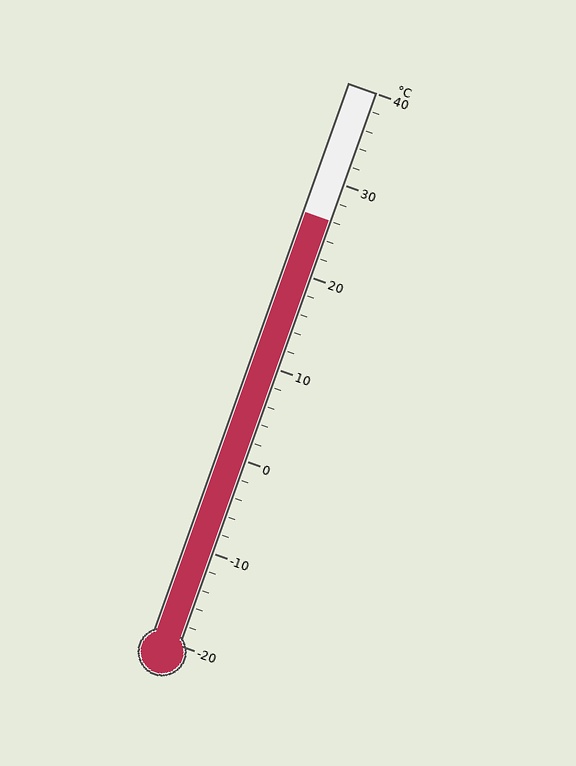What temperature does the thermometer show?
The thermometer shows approximately 26°C.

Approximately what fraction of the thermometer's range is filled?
The thermometer is filled to approximately 75% of its range.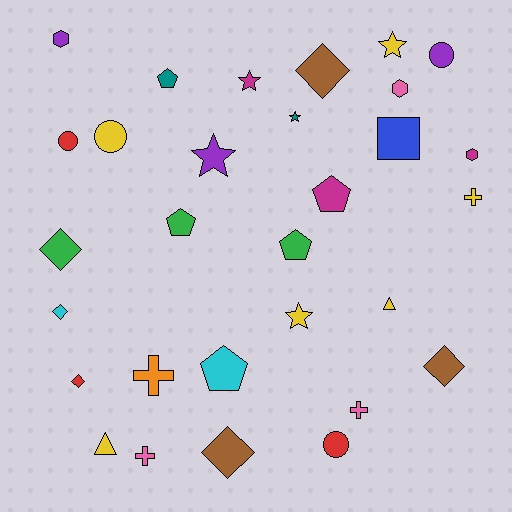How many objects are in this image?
There are 30 objects.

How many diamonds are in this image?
There are 6 diamonds.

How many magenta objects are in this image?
There are 3 magenta objects.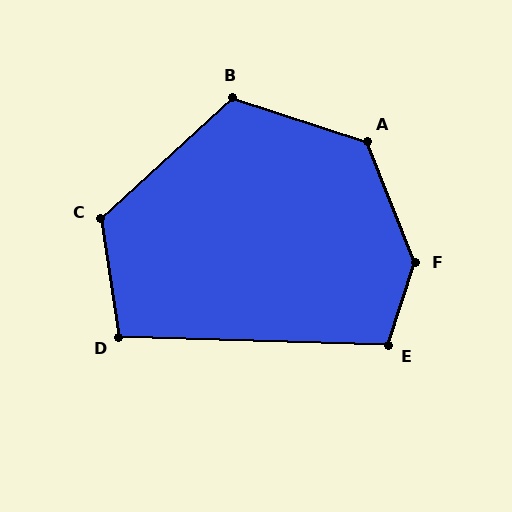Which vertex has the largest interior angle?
F, at approximately 140 degrees.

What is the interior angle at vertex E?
Approximately 106 degrees (obtuse).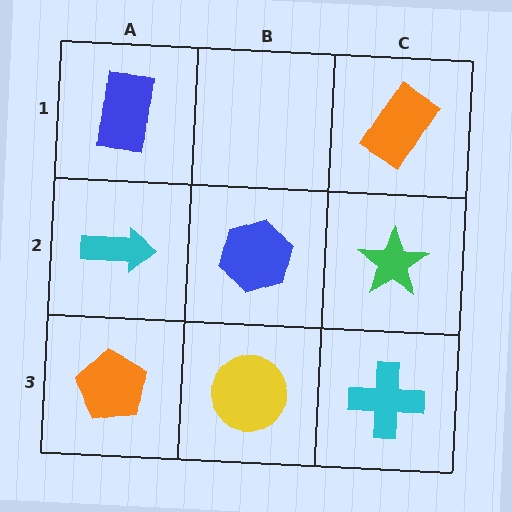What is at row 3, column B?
A yellow circle.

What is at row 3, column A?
An orange pentagon.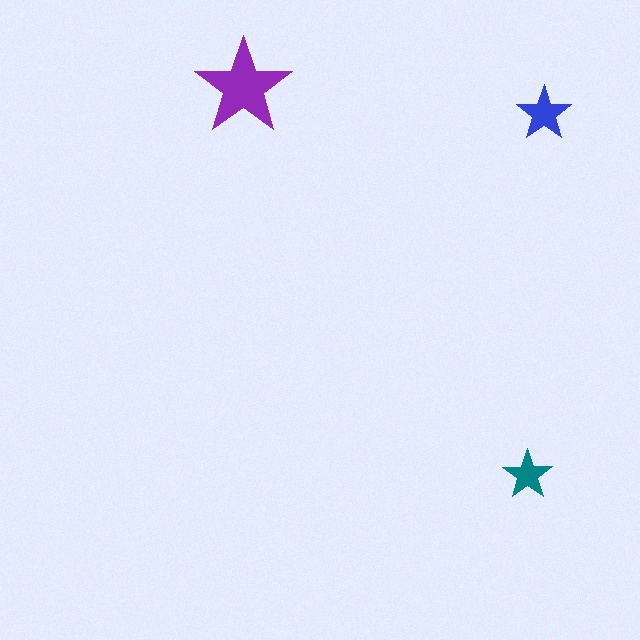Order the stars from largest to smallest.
the purple one, the blue one, the teal one.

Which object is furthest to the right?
The blue star is rightmost.